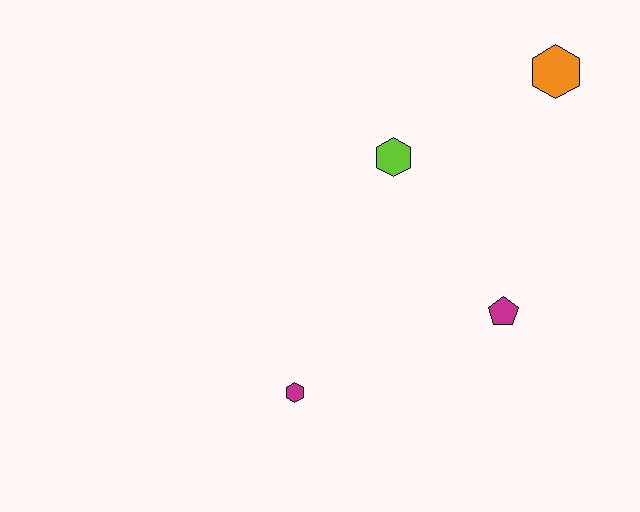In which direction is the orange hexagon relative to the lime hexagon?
The orange hexagon is to the right of the lime hexagon.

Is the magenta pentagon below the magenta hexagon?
No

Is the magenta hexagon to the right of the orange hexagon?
No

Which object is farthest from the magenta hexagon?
The orange hexagon is farthest from the magenta hexagon.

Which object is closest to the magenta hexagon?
The magenta pentagon is closest to the magenta hexagon.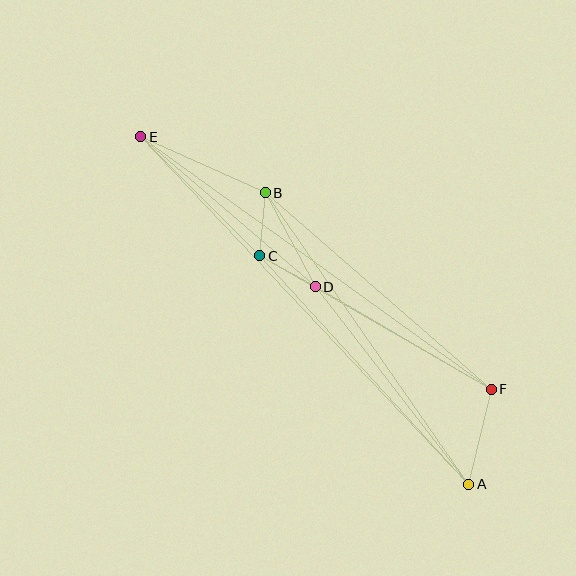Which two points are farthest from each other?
Points A and E are farthest from each other.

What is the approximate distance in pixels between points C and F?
The distance between C and F is approximately 267 pixels.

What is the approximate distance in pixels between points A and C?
The distance between A and C is approximately 310 pixels.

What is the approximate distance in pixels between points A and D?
The distance between A and D is approximately 250 pixels.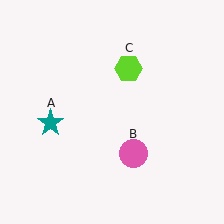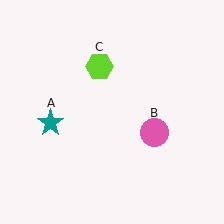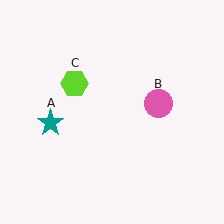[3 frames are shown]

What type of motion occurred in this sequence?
The pink circle (object B), lime hexagon (object C) rotated counterclockwise around the center of the scene.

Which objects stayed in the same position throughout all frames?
Teal star (object A) remained stationary.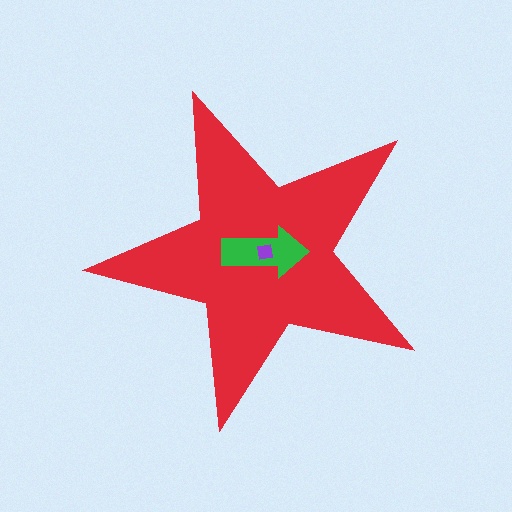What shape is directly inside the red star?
The green arrow.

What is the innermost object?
The purple square.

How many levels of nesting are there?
3.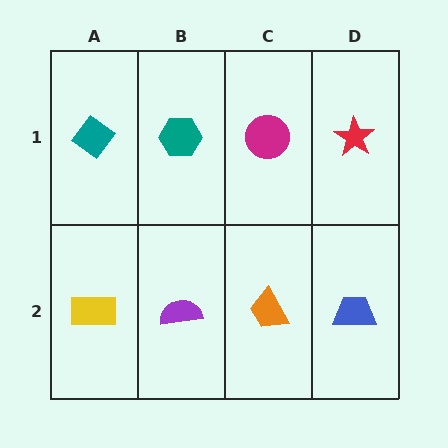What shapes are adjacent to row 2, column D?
A red star (row 1, column D), an orange trapezoid (row 2, column C).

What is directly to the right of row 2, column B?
An orange trapezoid.